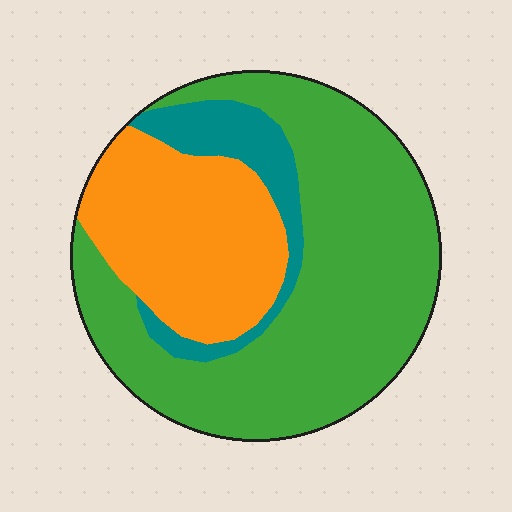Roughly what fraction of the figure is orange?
Orange takes up about one quarter (1/4) of the figure.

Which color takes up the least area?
Teal, at roughly 10%.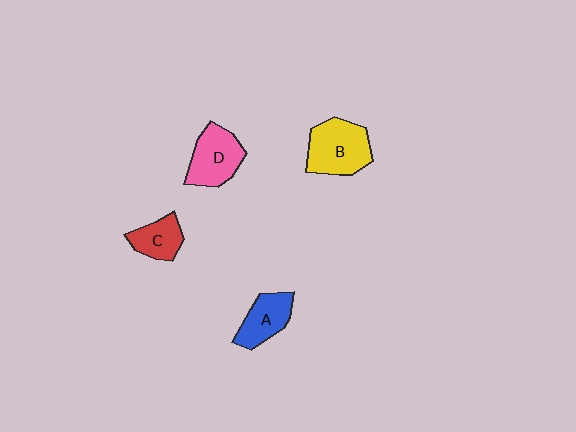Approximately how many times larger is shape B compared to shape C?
Approximately 1.8 times.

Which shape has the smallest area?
Shape C (red).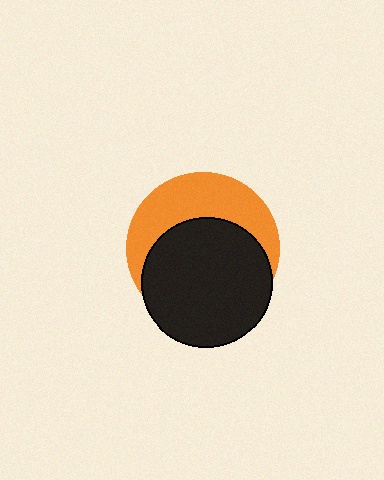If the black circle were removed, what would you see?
You would see the complete orange circle.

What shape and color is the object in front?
The object in front is a black circle.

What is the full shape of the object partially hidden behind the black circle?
The partially hidden object is an orange circle.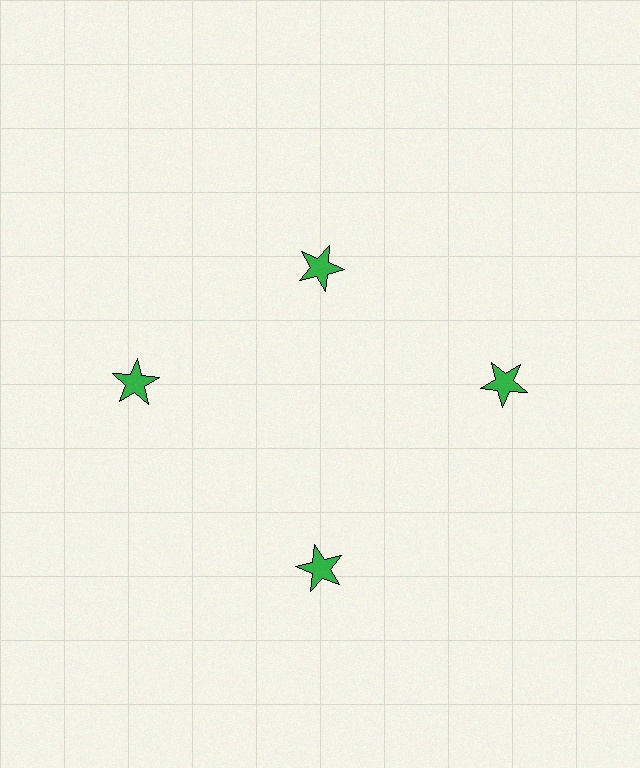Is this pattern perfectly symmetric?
No. The 4 green stars are arranged in a ring, but one element near the 12 o'clock position is pulled inward toward the center, breaking the 4-fold rotational symmetry.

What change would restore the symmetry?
The symmetry would be restored by moving it outward, back onto the ring so that all 4 stars sit at equal angles and equal distance from the center.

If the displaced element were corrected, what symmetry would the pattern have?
It would have 4-fold rotational symmetry — the pattern would map onto itself every 90 degrees.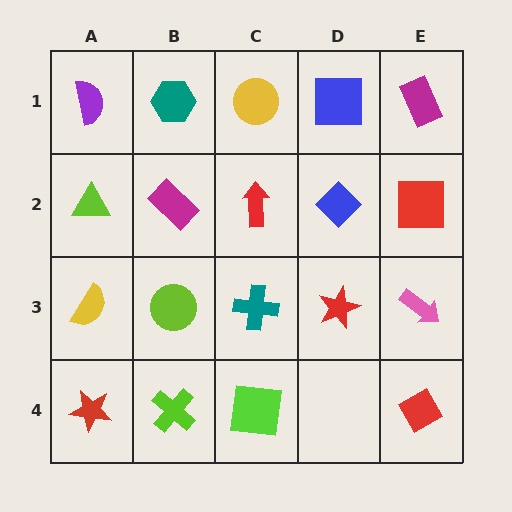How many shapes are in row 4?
4 shapes.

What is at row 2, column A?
A lime triangle.